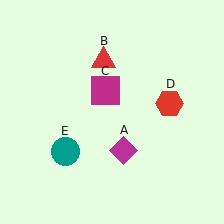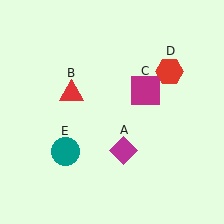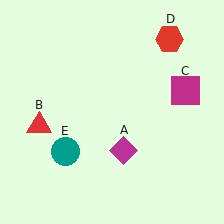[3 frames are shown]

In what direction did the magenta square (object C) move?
The magenta square (object C) moved right.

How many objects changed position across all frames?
3 objects changed position: red triangle (object B), magenta square (object C), red hexagon (object D).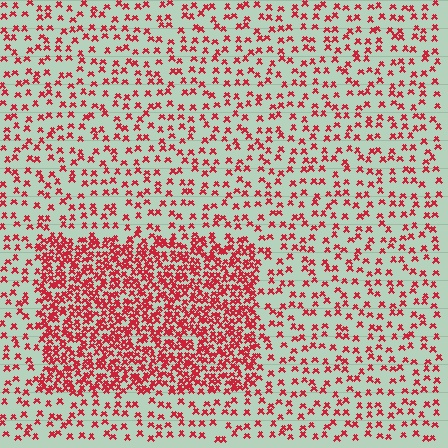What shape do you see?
I see a rectangle.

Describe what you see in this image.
The image contains small red elements arranged at two different densities. A rectangle-shaped region is visible where the elements are more densely packed than the surrounding area.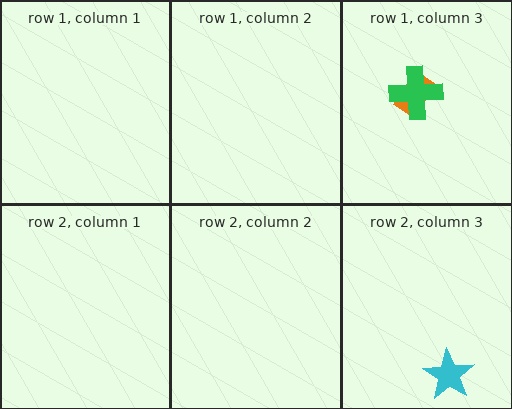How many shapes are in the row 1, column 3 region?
2.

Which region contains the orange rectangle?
The row 1, column 3 region.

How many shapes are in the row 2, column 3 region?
1.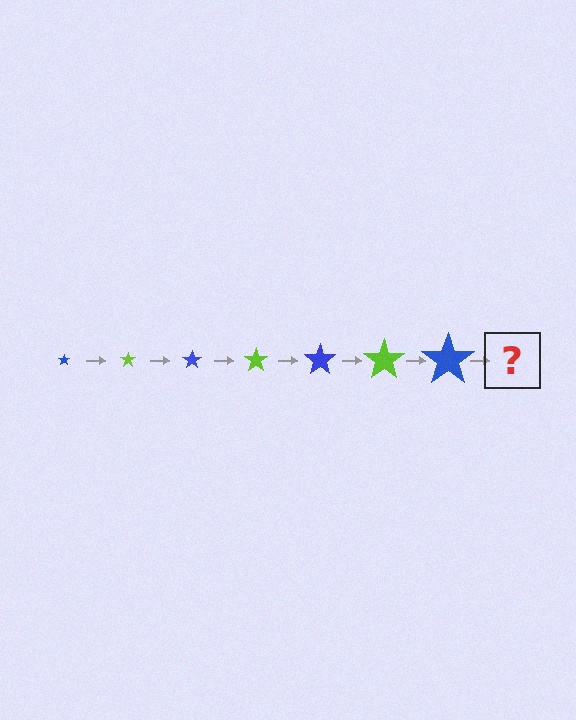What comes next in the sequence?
The next element should be a lime star, larger than the previous one.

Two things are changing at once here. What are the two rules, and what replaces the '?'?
The two rules are that the star grows larger each step and the color cycles through blue and lime. The '?' should be a lime star, larger than the previous one.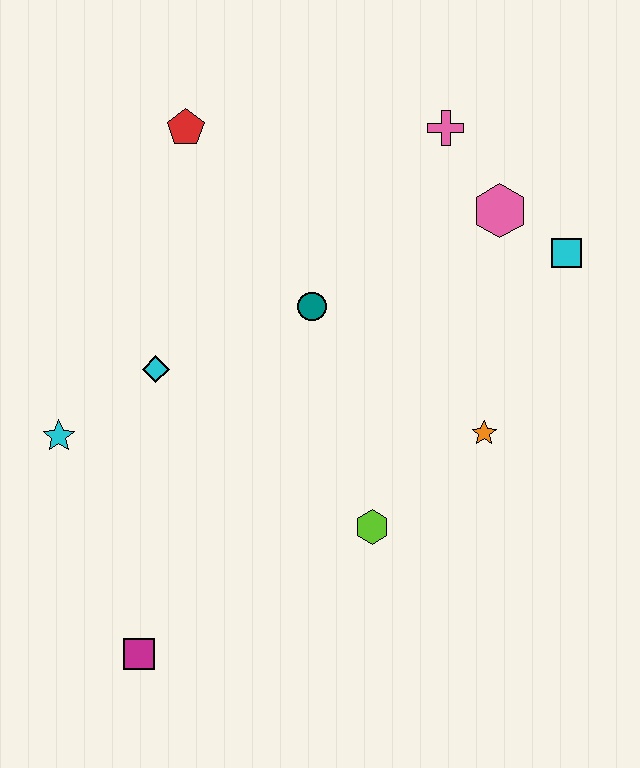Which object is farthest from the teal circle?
The magenta square is farthest from the teal circle.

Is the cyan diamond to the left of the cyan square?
Yes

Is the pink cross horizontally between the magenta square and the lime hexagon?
No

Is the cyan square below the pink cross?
Yes